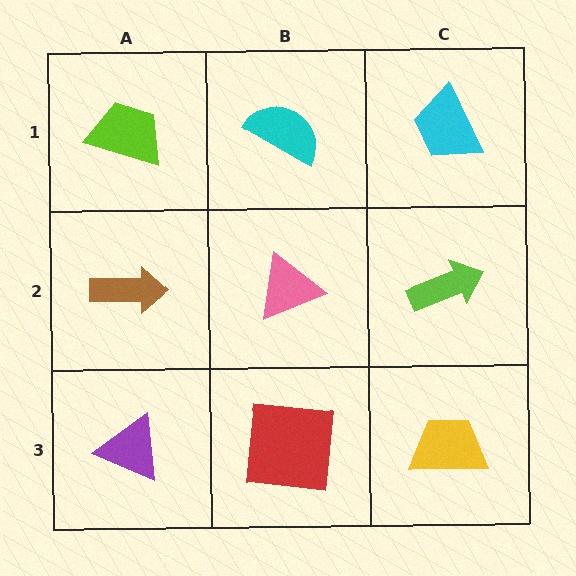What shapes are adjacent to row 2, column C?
A cyan trapezoid (row 1, column C), a yellow trapezoid (row 3, column C), a pink triangle (row 2, column B).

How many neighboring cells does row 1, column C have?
2.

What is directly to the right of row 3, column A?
A red square.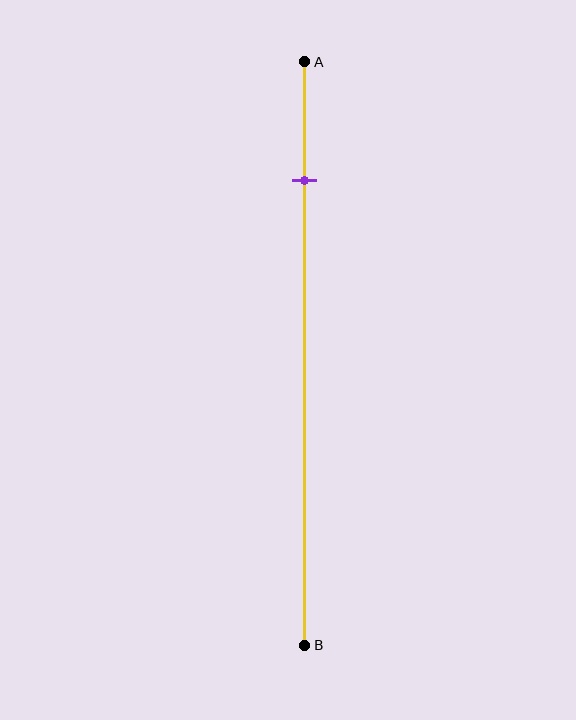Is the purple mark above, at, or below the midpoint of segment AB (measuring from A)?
The purple mark is above the midpoint of segment AB.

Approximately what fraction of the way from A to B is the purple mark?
The purple mark is approximately 20% of the way from A to B.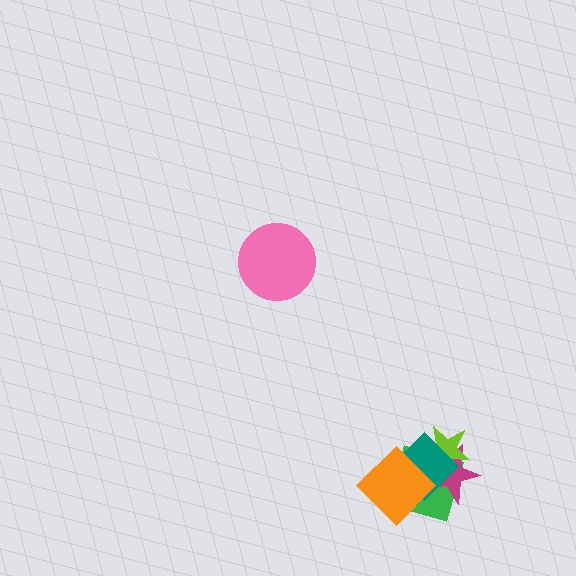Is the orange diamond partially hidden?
No, no other shape covers it.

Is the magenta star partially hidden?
Yes, it is partially covered by another shape.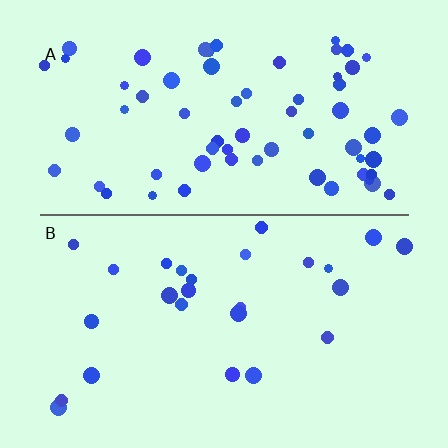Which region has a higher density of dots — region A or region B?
A (the top).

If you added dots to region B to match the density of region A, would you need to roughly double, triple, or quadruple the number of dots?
Approximately triple.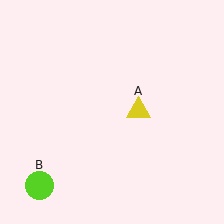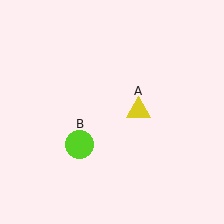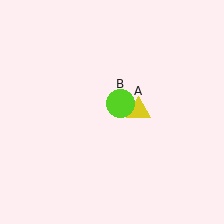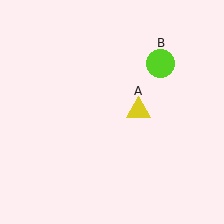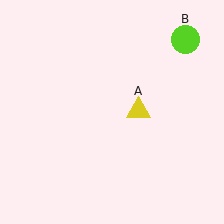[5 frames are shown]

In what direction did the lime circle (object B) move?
The lime circle (object B) moved up and to the right.